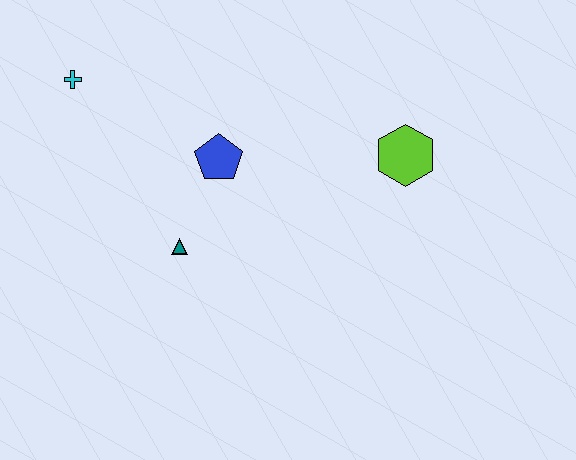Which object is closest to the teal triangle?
The blue pentagon is closest to the teal triangle.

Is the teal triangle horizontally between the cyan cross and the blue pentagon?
Yes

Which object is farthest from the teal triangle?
The lime hexagon is farthest from the teal triangle.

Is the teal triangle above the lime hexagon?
No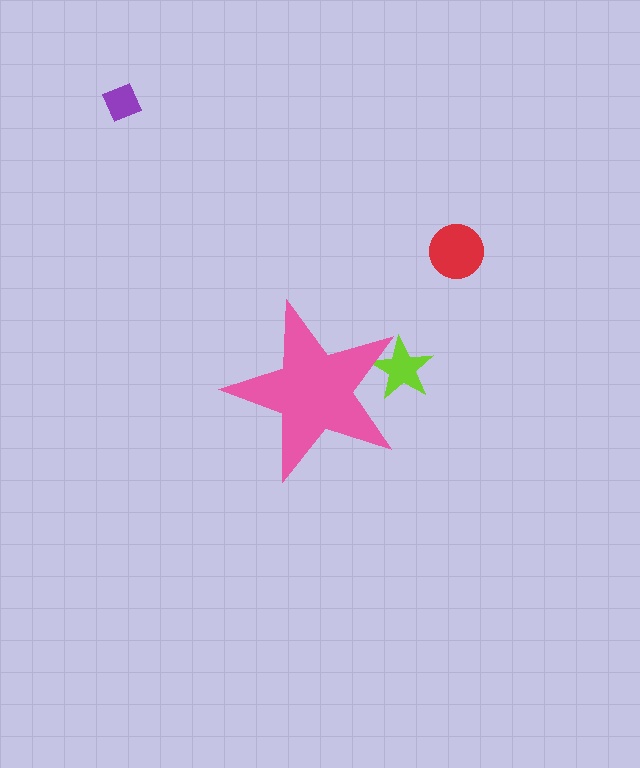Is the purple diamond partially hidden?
No, the purple diamond is fully visible.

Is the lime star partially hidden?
Yes, the lime star is partially hidden behind the pink star.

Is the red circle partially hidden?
No, the red circle is fully visible.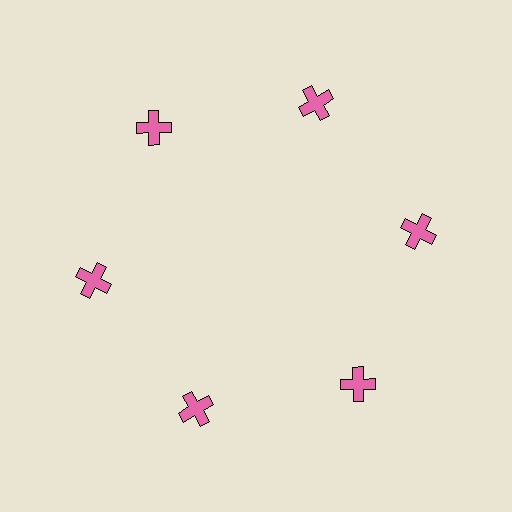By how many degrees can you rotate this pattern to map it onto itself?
The pattern maps onto itself every 60 degrees of rotation.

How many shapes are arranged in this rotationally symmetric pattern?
There are 6 shapes, arranged in 6 groups of 1.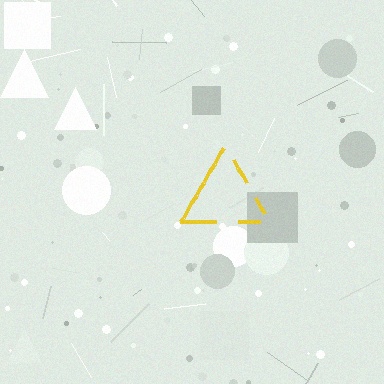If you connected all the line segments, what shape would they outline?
They would outline a triangle.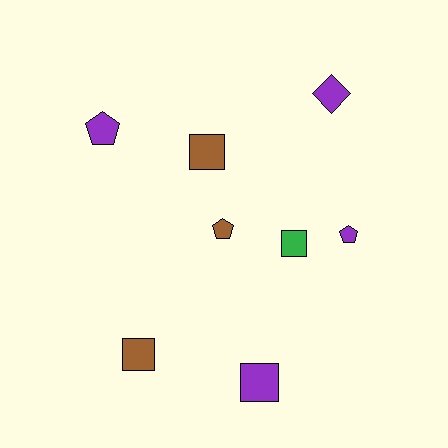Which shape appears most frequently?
Square, with 4 objects.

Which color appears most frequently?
Purple, with 4 objects.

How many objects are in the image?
There are 8 objects.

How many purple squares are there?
There is 1 purple square.